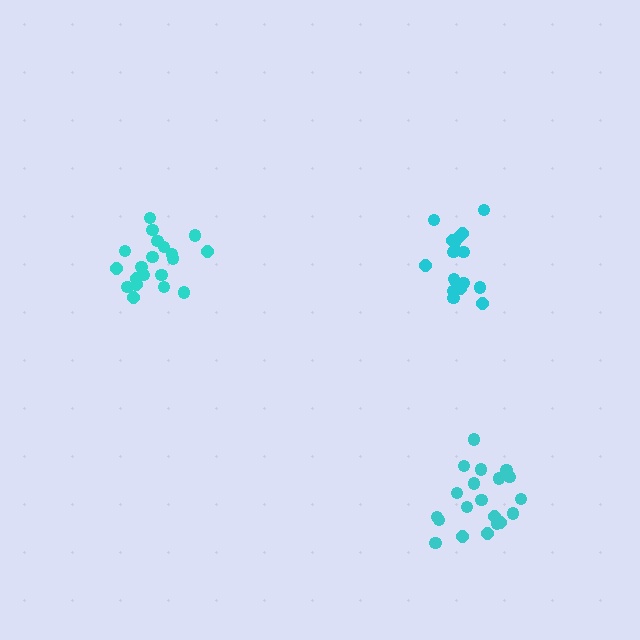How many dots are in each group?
Group 1: 17 dots, Group 2: 20 dots, Group 3: 20 dots (57 total).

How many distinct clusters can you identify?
There are 3 distinct clusters.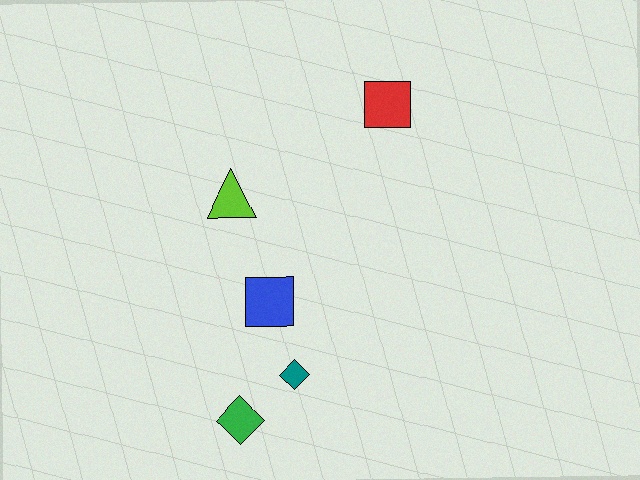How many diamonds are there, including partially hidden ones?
There are 2 diamonds.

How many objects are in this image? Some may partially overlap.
There are 5 objects.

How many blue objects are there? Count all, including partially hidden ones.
There is 1 blue object.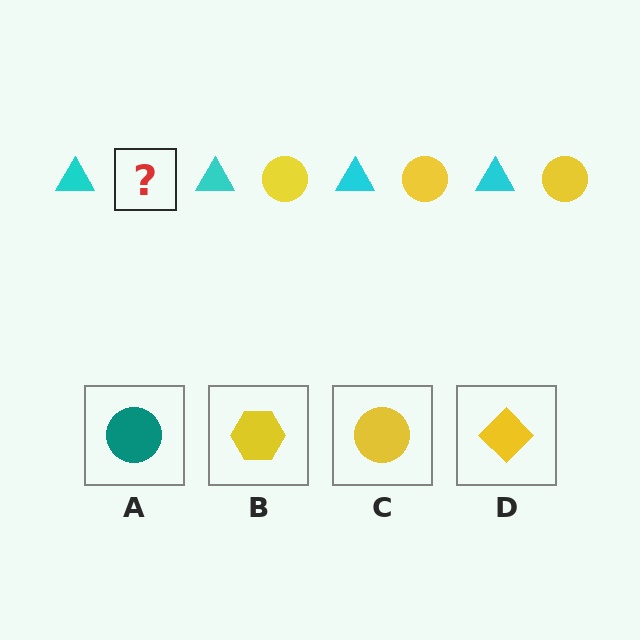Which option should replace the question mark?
Option C.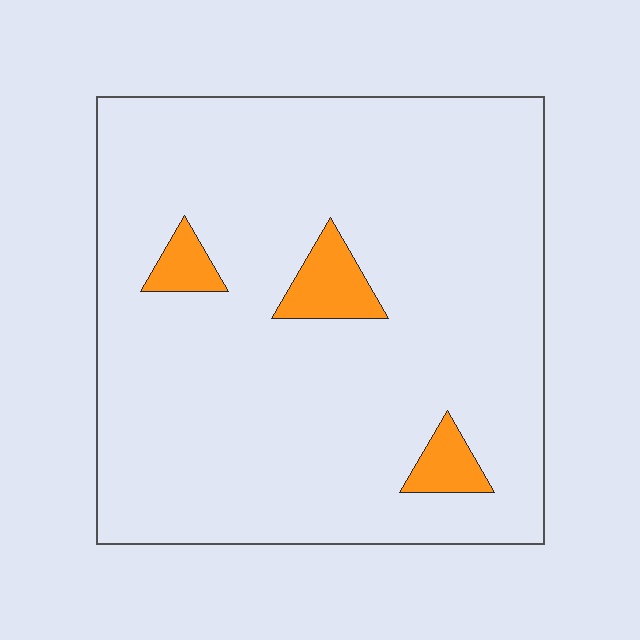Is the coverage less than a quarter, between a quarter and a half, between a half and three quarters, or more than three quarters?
Less than a quarter.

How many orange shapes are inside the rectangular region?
3.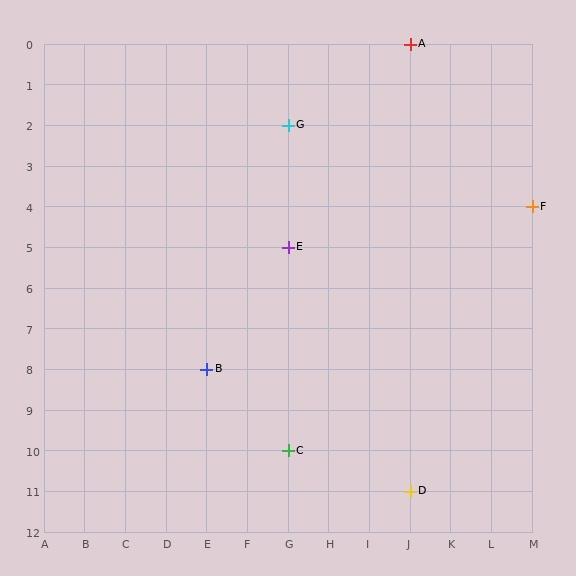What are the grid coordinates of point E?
Point E is at grid coordinates (G, 5).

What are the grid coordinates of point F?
Point F is at grid coordinates (M, 4).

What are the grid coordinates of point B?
Point B is at grid coordinates (E, 8).